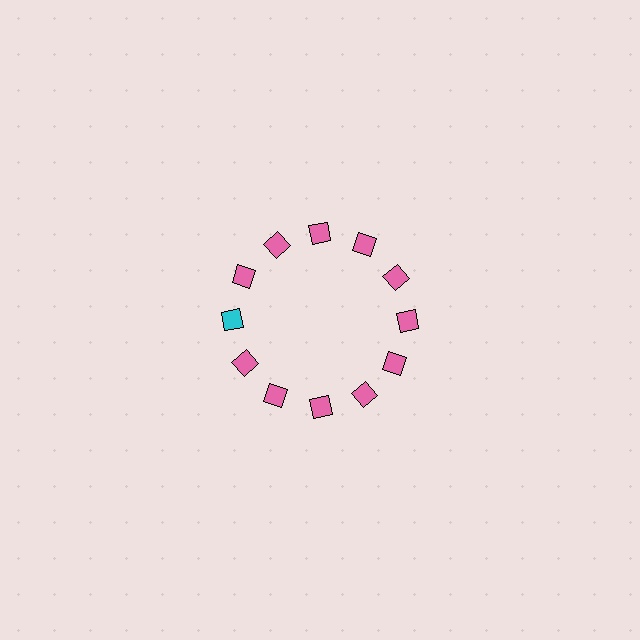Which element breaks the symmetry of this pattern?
The cyan diamond at roughly the 9 o'clock position breaks the symmetry. All other shapes are pink diamonds.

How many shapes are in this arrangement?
There are 12 shapes arranged in a ring pattern.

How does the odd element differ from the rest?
It has a different color: cyan instead of pink.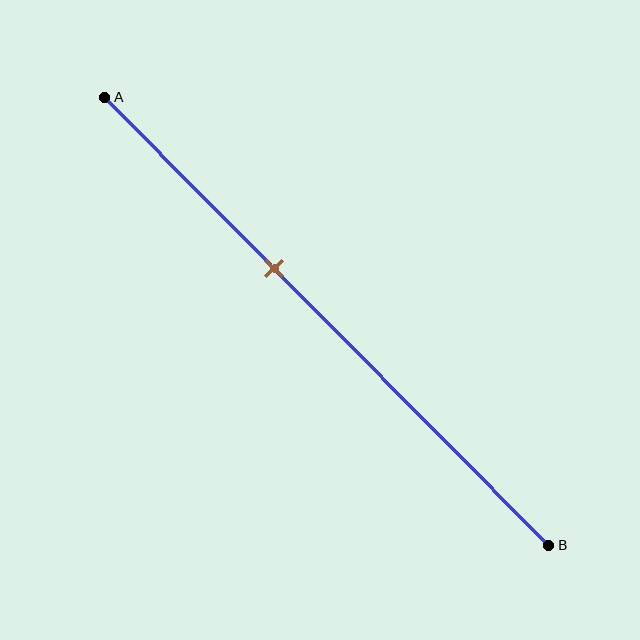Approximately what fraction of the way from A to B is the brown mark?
The brown mark is approximately 40% of the way from A to B.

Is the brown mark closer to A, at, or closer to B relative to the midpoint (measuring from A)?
The brown mark is closer to point A than the midpoint of segment AB.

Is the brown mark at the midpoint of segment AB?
No, the mark is at about 40% from A, not at the 50% midpoint.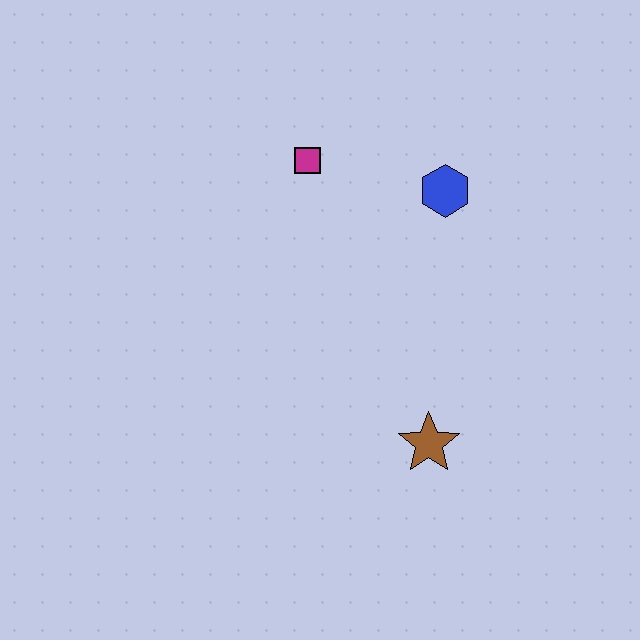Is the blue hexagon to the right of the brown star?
Yes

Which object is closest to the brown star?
The blue hexagon is closest to the brown star.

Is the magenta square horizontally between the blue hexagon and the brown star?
No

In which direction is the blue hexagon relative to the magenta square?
The blue hexagon is to the right of the magenta square.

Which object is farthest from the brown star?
The magenta square is farthest from the brown star.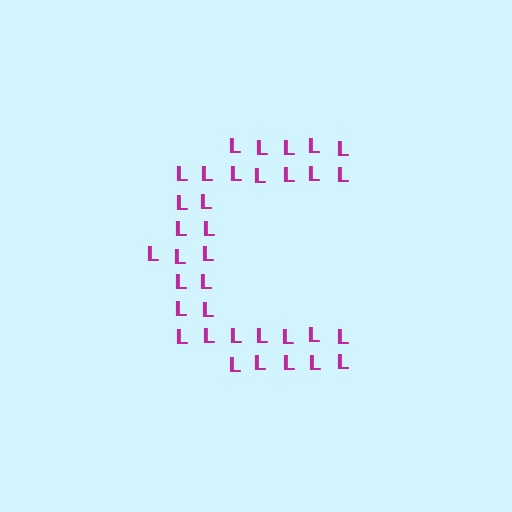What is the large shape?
The large shape is the letter C.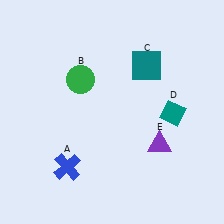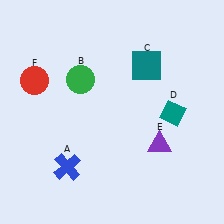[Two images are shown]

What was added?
A red circle (F) was added in Image 2.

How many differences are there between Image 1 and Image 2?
There is 1 difference between the two images.